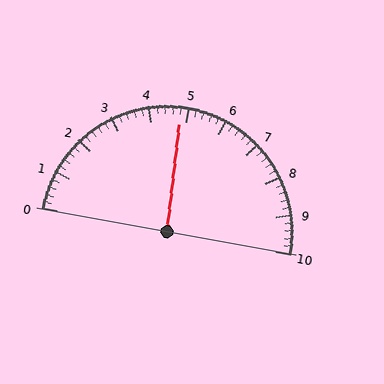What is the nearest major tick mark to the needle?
The nearest major tick mark is 5.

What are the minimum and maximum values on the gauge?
The gauge ranges from 0 to 10.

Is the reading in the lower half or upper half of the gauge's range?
The reading is in the lower half of the range (0 to 10).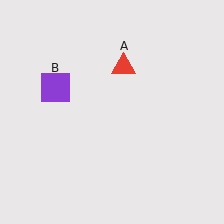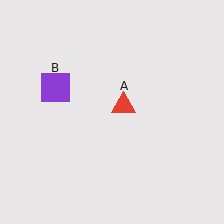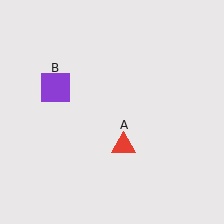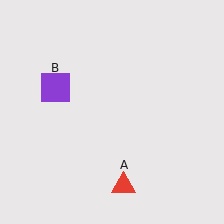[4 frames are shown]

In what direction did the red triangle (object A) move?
The red triangle (object A) moved down.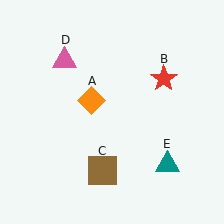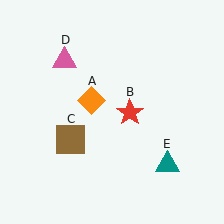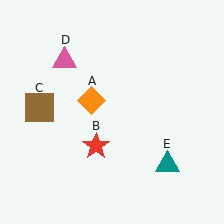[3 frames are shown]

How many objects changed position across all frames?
2 objects changed position: red star (object B), brown square (object C).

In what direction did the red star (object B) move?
The red star (object B) moved down and to the left.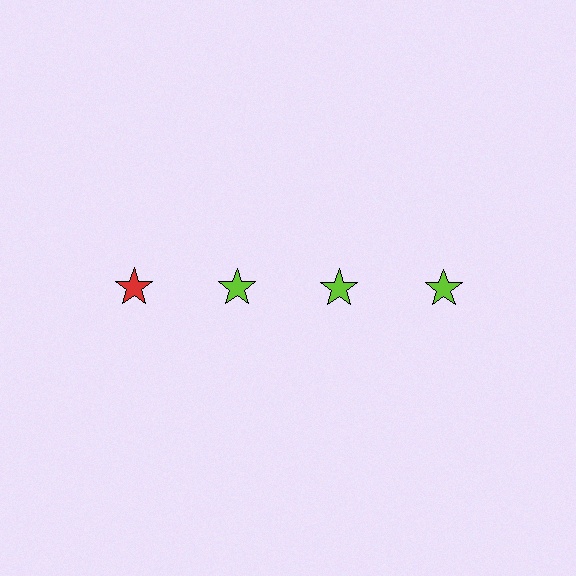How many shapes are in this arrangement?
There are 4 shapes arranged in a grid pattern.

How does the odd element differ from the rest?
It has a different color: red instead of lime.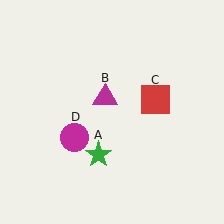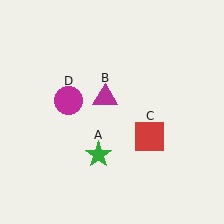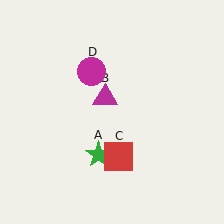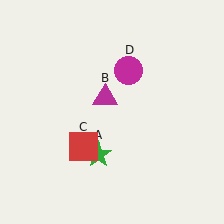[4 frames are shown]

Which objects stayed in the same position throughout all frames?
Green star (object A) and magenta triangle (object B) remained stationary.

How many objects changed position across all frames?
2 objects changed position: red square (object C), magenta circle (object D).